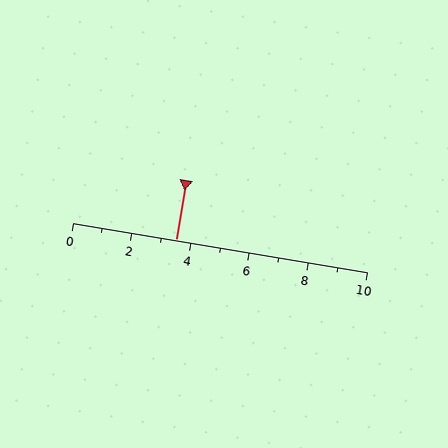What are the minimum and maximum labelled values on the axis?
The axis runs from 0 to 10.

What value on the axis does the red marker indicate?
The marker indicates approximately 3.5.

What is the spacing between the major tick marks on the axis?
The major ticks are spaced 2 apart.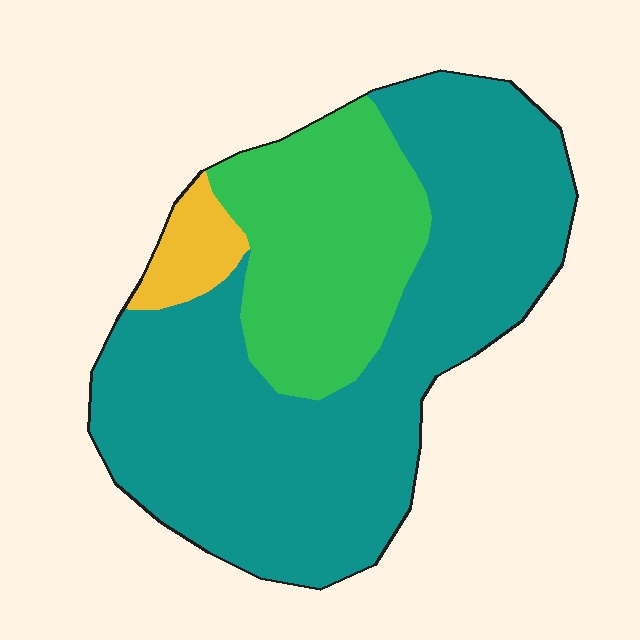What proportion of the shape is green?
Green takes up about one quarter (1/4) of the shape.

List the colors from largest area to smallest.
From largest to smallest: teal, green, yellow.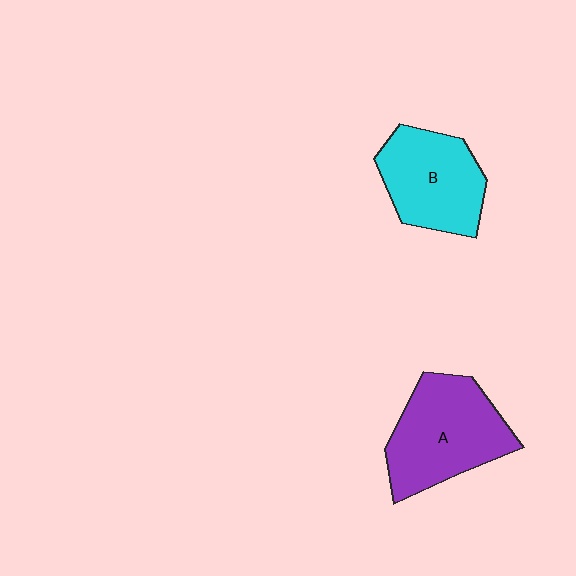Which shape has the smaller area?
Shape B (cyan).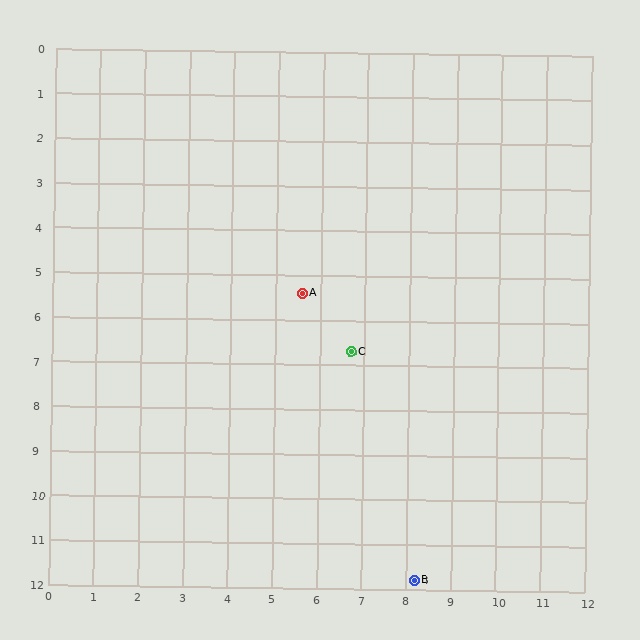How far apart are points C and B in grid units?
Points C and B are about 5.3 grid units apart.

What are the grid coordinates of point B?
Point B is at approximately (8.2, 11.8).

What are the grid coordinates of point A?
Point A is at approximately (5.6, 5.4).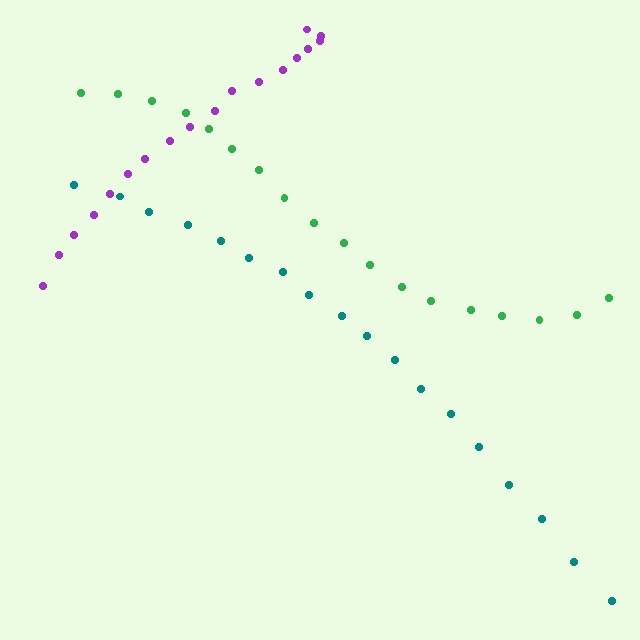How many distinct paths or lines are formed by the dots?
There are 3 distinct paths.